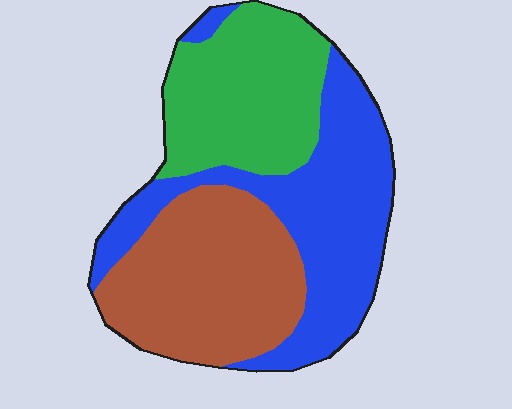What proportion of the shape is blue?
Blue takes up about three eighths (3/8) of the shape.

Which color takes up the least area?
Green, at roughly 30%.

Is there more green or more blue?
Blue.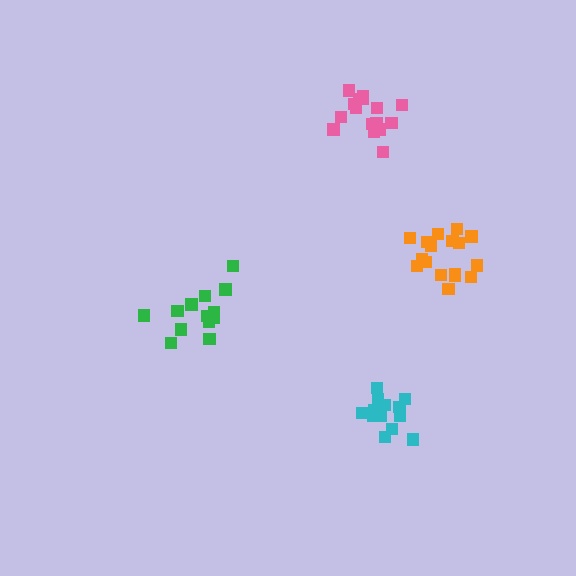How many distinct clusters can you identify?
There are 4 distinct clusters.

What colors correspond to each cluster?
The clusters are colored: cyan, green, pink, orange.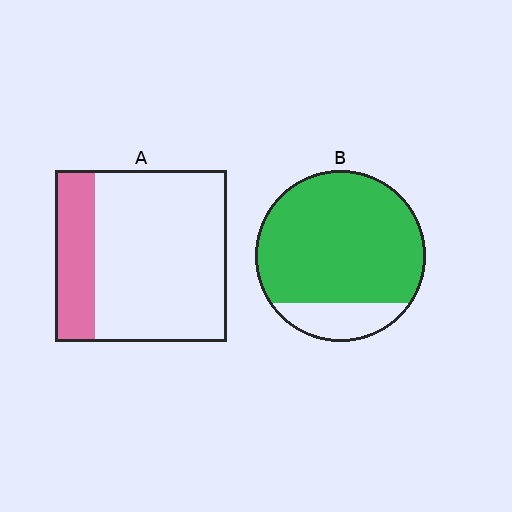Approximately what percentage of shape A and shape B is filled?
A is approximately 25% and B is approximately 85%.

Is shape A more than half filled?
No.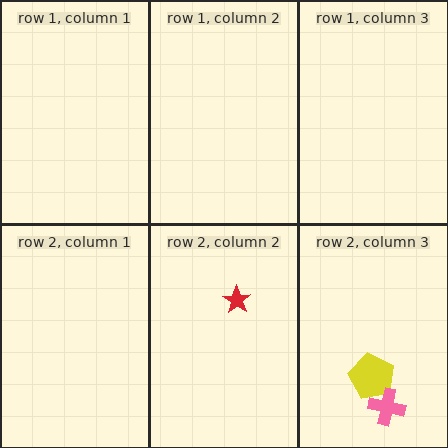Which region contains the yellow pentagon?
The row 2, column 3 region.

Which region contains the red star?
The row 2, column 2 region.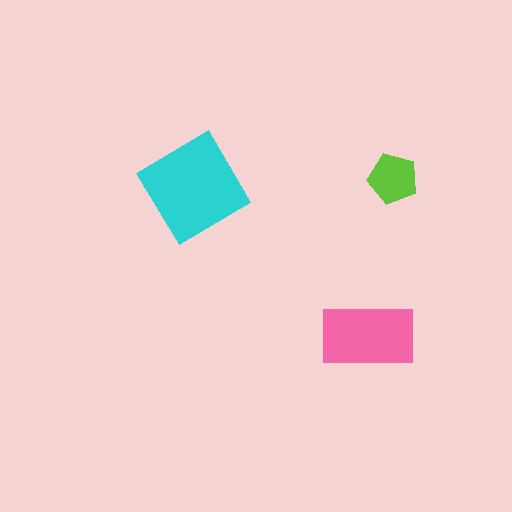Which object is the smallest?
The lime pentagon.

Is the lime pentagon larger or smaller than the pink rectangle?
Smaller.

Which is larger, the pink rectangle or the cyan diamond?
The cyan diamond.